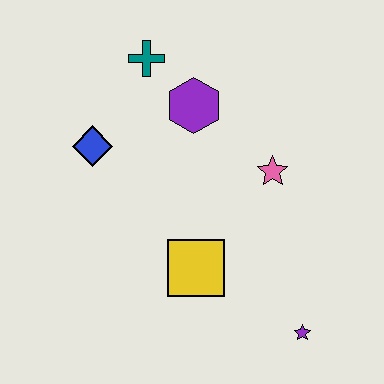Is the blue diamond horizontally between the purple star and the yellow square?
No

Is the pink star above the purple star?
Yes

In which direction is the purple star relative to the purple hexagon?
The purple star is below the purple hexagon.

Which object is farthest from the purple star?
The teal cross is farthest from the purple star.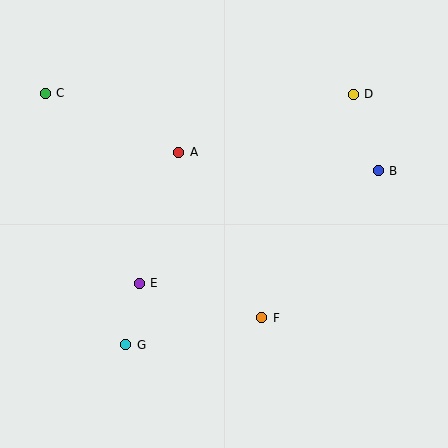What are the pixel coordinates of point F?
Point F is at (262, 318).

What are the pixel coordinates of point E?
Point E is at (139, 283).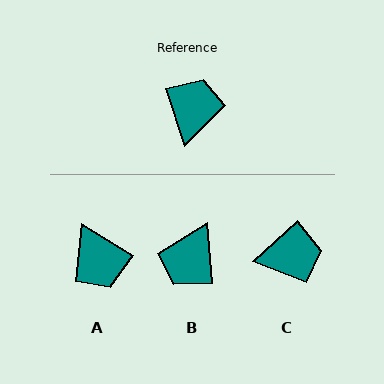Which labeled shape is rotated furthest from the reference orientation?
B, about 167 degrees away.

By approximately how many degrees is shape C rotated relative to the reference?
Approximately 65 degrees clockwise.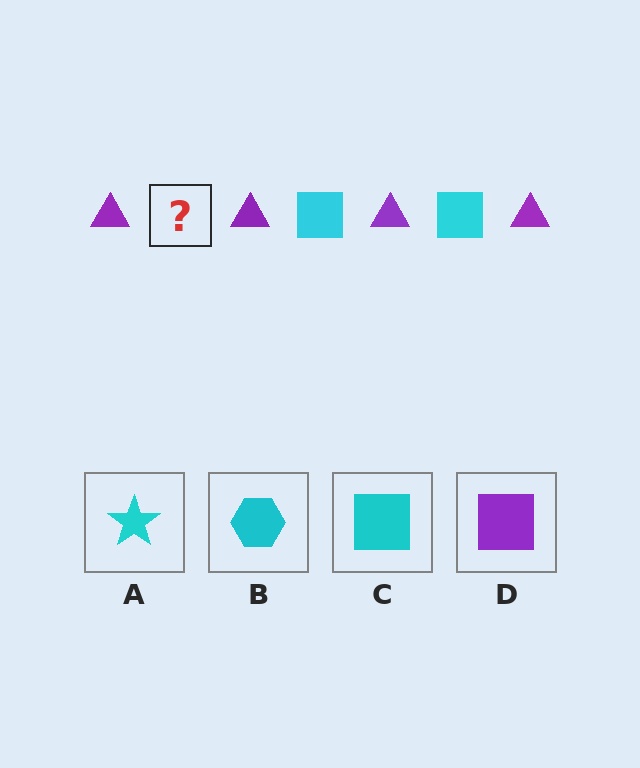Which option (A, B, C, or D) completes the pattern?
C.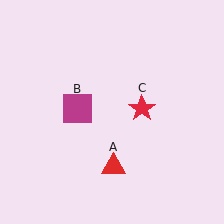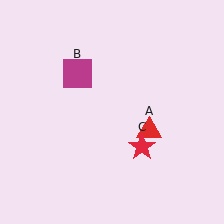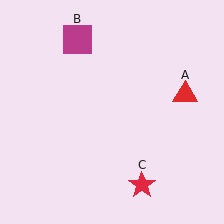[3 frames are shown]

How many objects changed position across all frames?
3 objects changed position: red triangle (object A), magenta square (object B), red star (object C).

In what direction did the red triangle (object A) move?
The red triangle (object A) moved up and to the right.